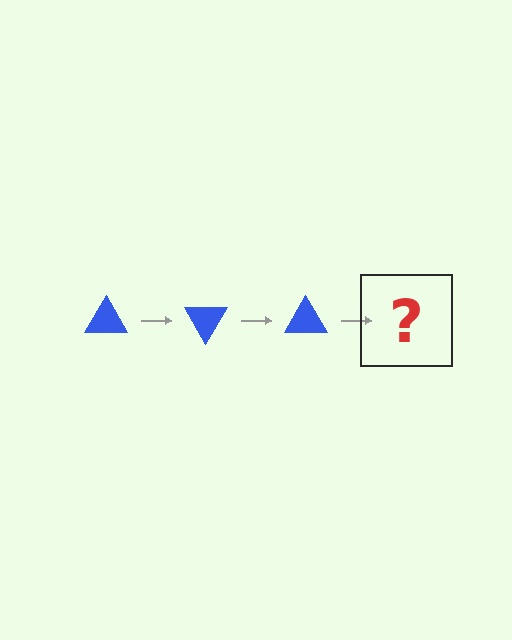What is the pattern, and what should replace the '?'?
The pattern is that the triangle rotates 60 degrees each step. The '?' should be a blue triangle rotated 180 degrees.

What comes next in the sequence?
The next element should be a blue triangle rotated 180 degrees.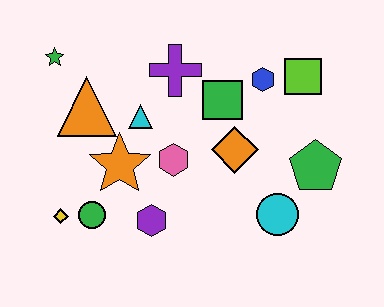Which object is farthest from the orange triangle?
The green pentagon is farthest from the orange triangle.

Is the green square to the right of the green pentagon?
No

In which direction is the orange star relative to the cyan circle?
The orange star is to the left of the cyan circle.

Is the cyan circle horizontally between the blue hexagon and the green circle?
No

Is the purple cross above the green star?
No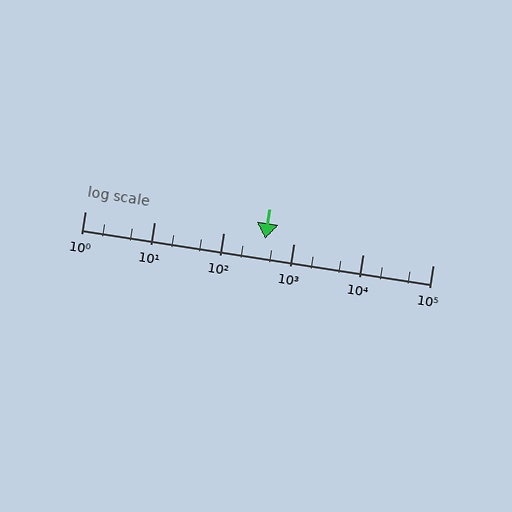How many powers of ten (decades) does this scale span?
The scale spans 5 decades, from 1 to 100000.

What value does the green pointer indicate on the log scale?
The pointer indicates approximately 390.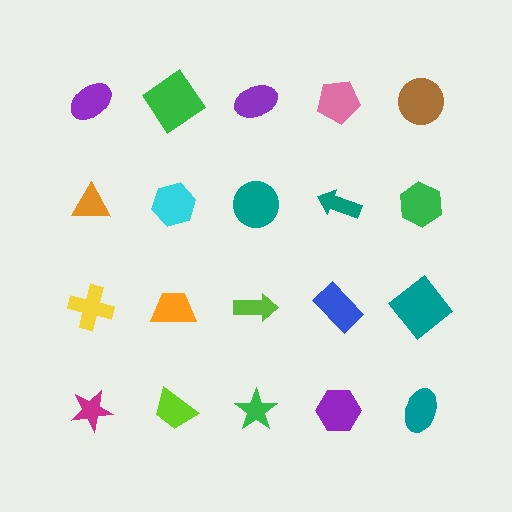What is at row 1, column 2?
A green diamond.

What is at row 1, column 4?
A pink pentagon.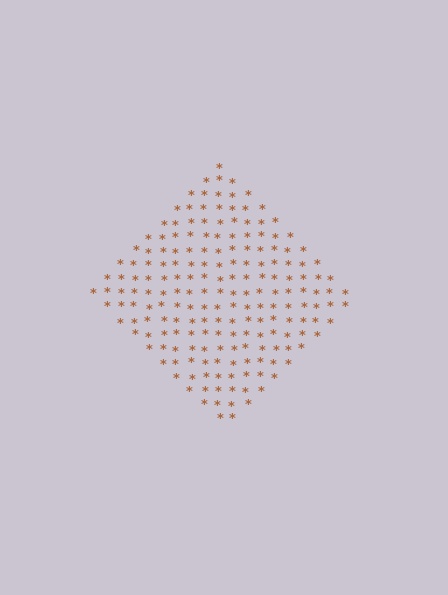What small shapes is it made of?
It is made of small asterisks.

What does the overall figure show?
The overall figure shows a diamond.